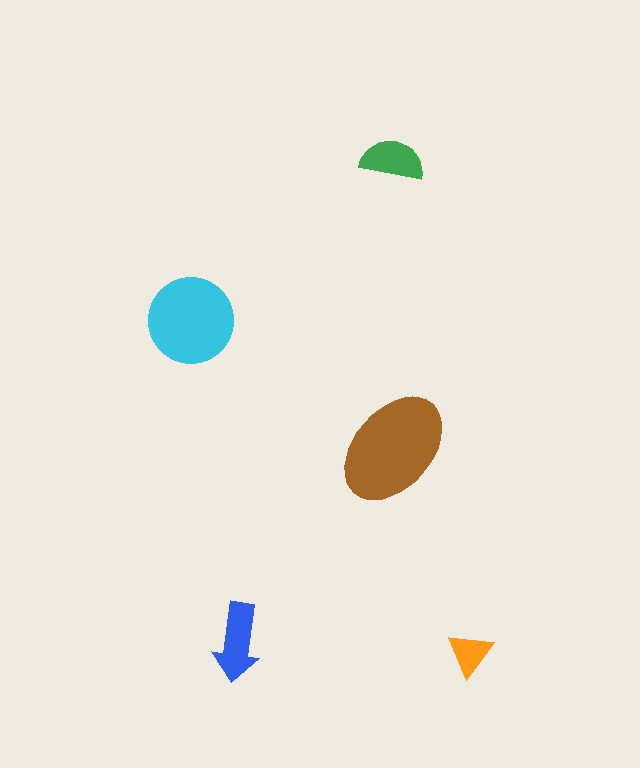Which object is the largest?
The brown ellipse.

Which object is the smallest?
The orange triangle.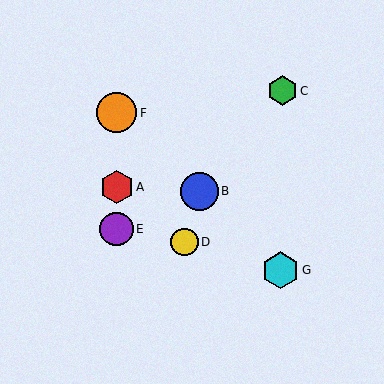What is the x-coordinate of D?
Object D is at x≈184.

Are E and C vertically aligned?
No, E is at x≈117 and C is at x≈282.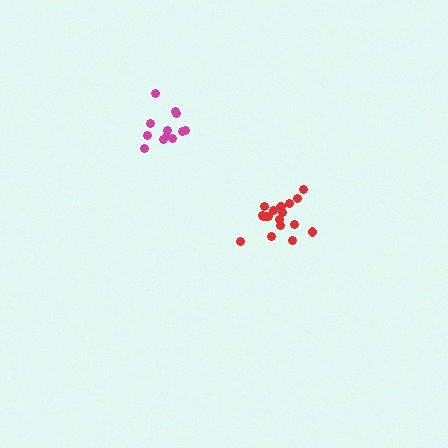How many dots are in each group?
Group 1: 12 dots, Group 2: 18 dots (30 total).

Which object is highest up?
The magenta cluster is topmost.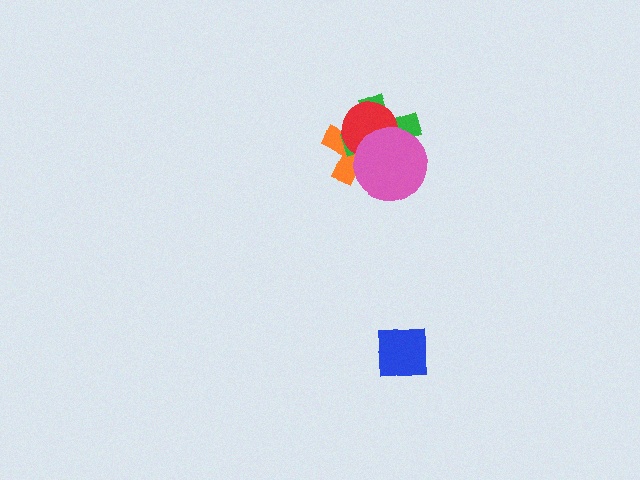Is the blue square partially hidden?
No, no other shape covers it.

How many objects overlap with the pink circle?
3 objects overlap with the pink circle.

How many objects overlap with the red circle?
3 objects overlap with the red circle.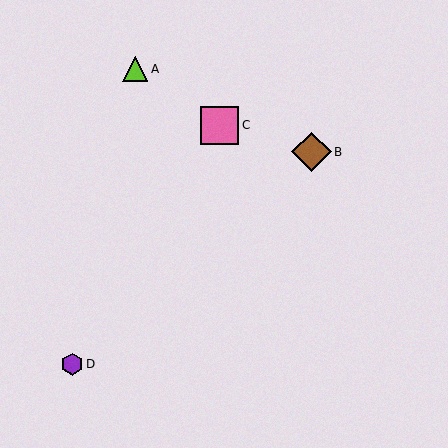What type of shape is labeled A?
Shape A is a lime triangle.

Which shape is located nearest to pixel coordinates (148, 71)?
The lime triangle (labeled A) at (135, 69) is nearest to that location.